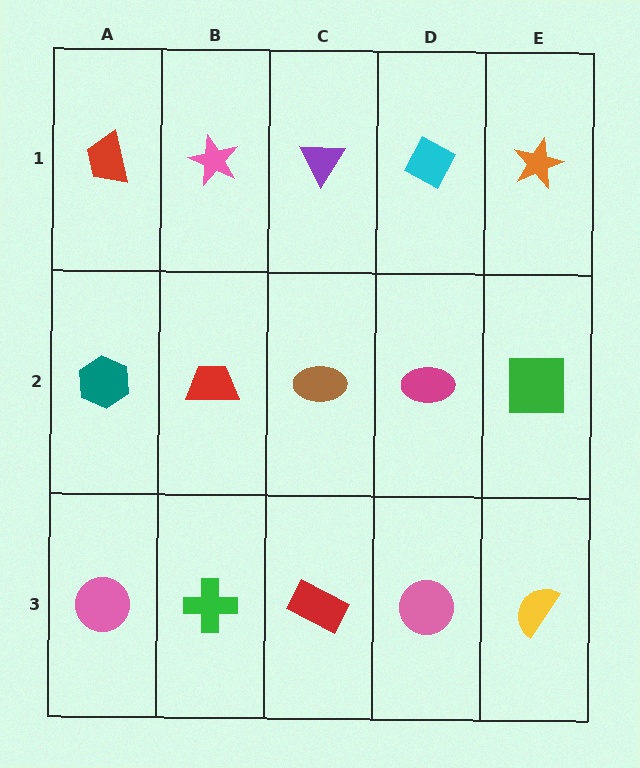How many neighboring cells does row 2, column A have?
3.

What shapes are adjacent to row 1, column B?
A red trapezoid (row 2, column B), a red trapezoid (row 1, column A), a purple triangle (row 1, column C).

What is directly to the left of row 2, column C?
A red trapezoid.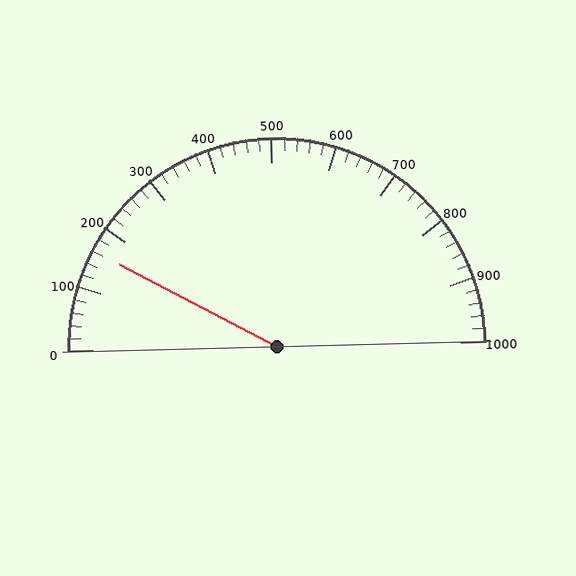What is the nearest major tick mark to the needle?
The nearest major tick mark is 200.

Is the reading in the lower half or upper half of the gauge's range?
The reading is in the lower half of the range (0 to 1000).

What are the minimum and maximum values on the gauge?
The gauge ranges from 0 to 1000.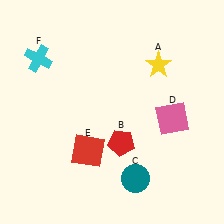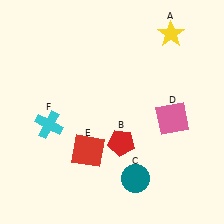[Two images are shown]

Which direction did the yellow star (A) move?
The yellow star (A) moved up.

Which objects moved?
The objects that moved are: the yellow star (A), the cyan cross (F).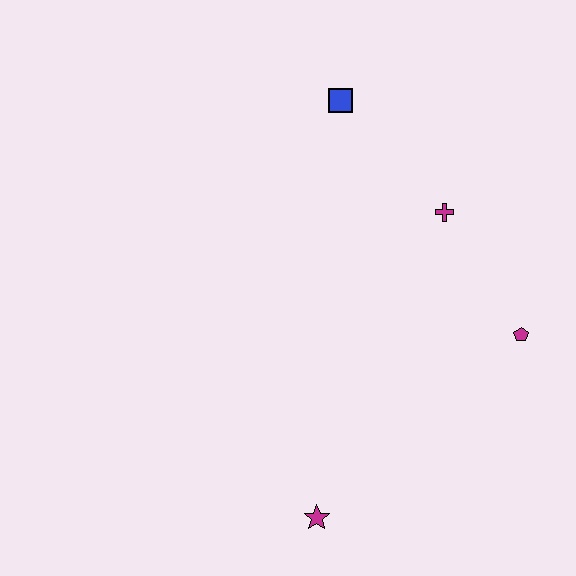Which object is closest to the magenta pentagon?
The magenta cross is closest to the magenta pentagon.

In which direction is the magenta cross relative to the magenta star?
The magenta cross is above the magenta star.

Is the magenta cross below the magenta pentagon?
No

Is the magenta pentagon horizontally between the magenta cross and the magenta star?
No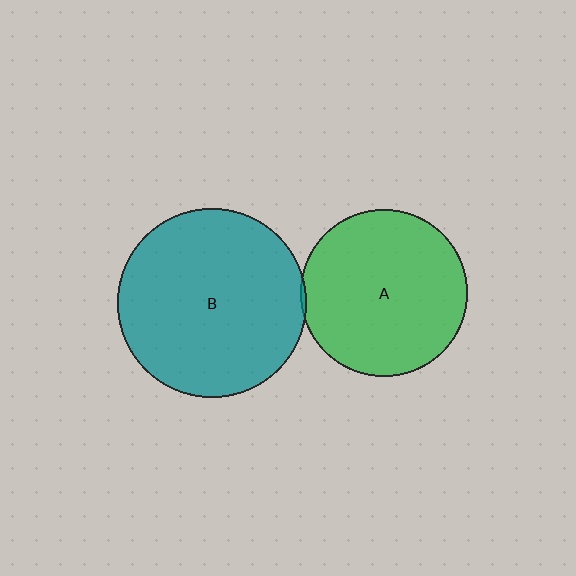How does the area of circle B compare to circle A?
Approximately 1.3 times.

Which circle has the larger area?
Circle B (teal).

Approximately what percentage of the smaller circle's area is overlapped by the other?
Approximately 5%.